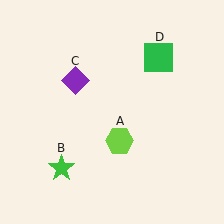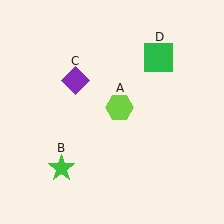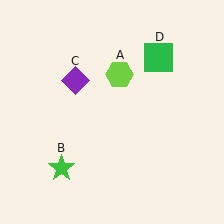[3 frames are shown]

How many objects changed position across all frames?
1 object changed position: lime hexagon (object A).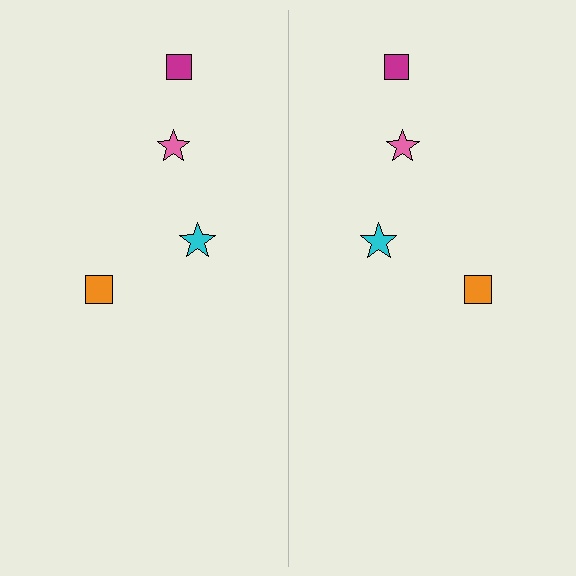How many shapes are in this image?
There are 8 shapes in this image.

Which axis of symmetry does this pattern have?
The pattern has a vertical axis of symmetry running through the center of the image.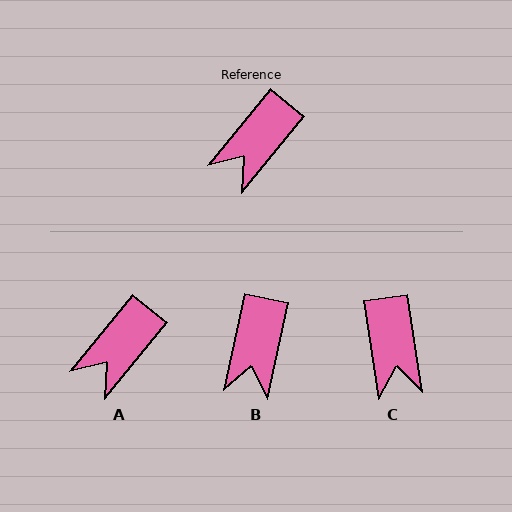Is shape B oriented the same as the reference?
No, it is off by about 27 degrees.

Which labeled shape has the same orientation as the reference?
A.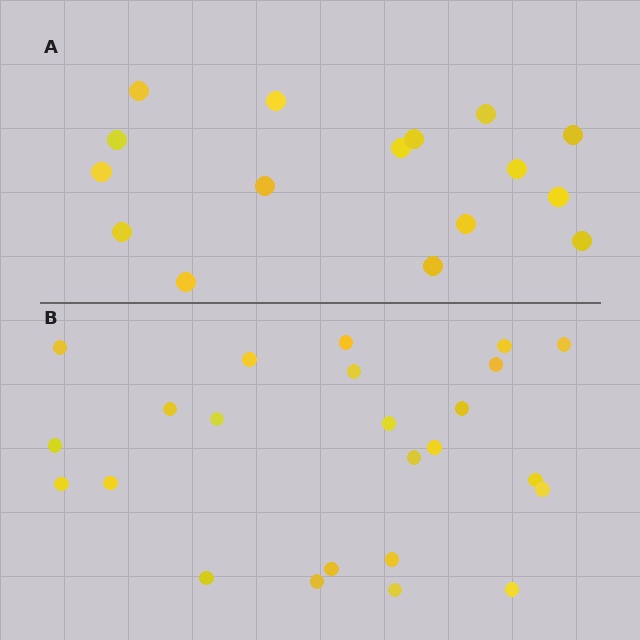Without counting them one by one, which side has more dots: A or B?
Region B (the bottom region) has more dots.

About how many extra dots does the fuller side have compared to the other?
Region B has roughly 8 or so more dots than region A.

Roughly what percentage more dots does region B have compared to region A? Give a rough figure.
About 50% more.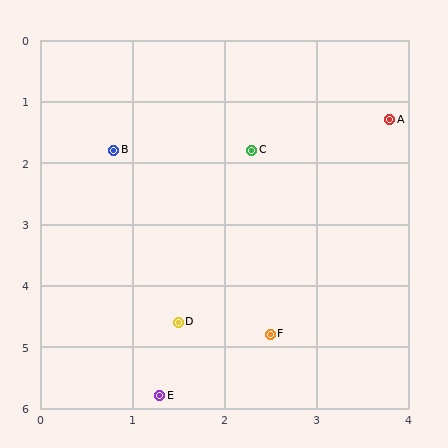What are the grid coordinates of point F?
Point F is at approximately (2.5, 4.8).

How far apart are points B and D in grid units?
Points B and D are about 2.9 grid units apart.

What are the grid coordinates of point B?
Point B is at approximately (0.8, 1.8).